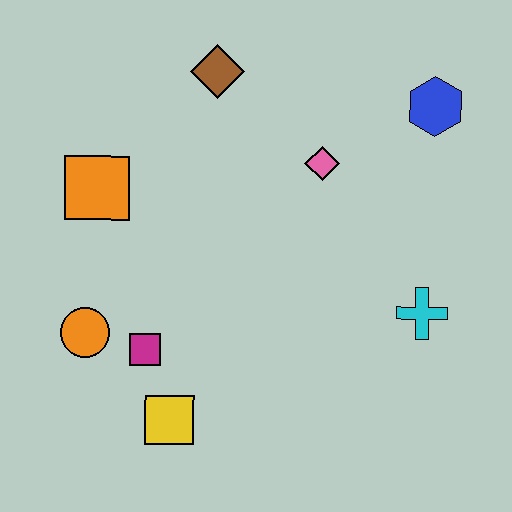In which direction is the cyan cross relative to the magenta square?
The cyan cross is to the right of the magenta square.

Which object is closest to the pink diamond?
The blue hexagon is closest to the pink diamond.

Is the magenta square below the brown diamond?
Yes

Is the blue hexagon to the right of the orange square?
Yes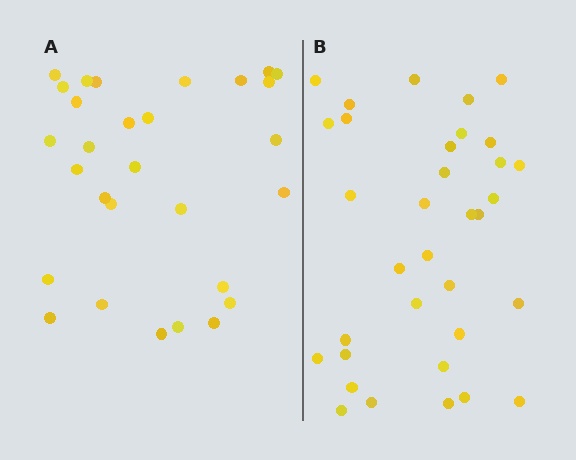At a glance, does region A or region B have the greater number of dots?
Region B (the right region) has more dots.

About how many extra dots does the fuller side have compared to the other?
Region B has about 5 more dots than region A.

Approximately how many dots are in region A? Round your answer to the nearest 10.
About 30 dots. (The exact count is 29, which rounds to 30.)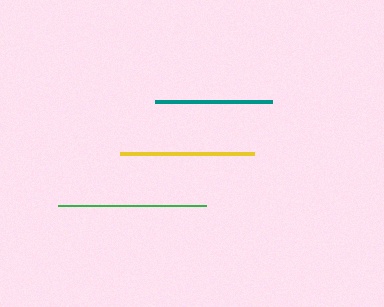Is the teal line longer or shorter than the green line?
The green line is longer than the teal line.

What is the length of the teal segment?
The teal segment is approximately 116 pixels long.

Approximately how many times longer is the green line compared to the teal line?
The green line is approximately 1.3 times the length of the teal line.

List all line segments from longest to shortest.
From longest to shortest: green, yellow, teal.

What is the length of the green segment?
The green segment is approximately 148 pixels long.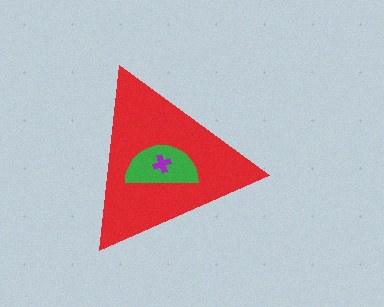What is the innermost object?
The purple cross.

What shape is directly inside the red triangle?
The green semicircle.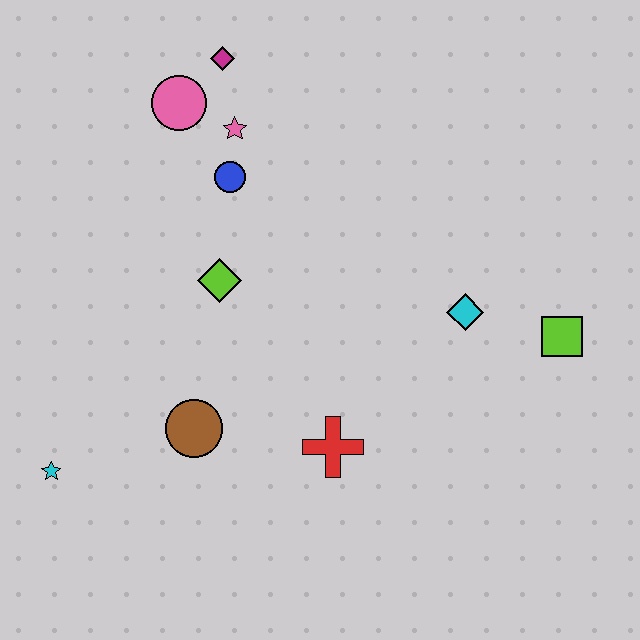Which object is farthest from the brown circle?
The lime square is farthest from the brown circle.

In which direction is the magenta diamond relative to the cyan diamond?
The magenta diamond is above the cyan diamond.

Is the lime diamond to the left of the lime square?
Yes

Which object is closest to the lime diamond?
The blue circle is closest to the lime diamond.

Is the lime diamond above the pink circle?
No